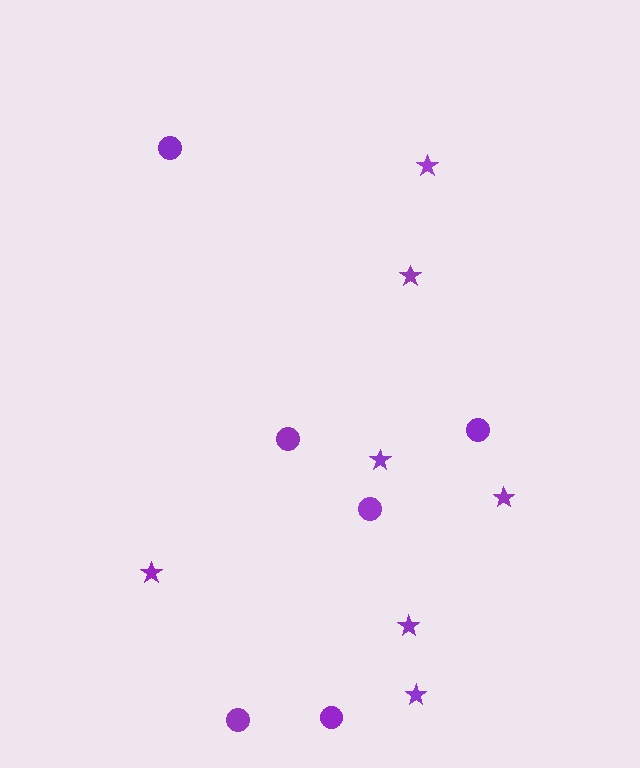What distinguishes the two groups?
There are 2 groups: one group of stars (7) and one group of circles (6).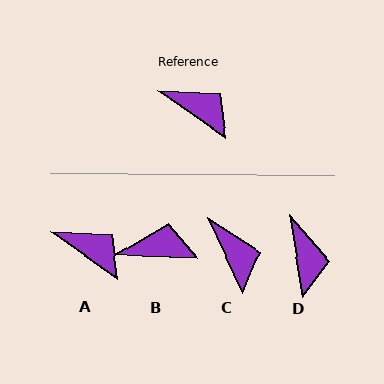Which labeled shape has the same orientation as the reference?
A.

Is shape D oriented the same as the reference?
No, it is off by about 45 degrees.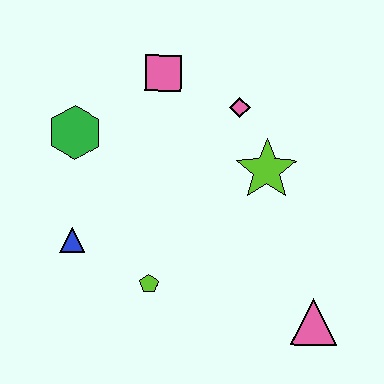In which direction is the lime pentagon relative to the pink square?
The lime pentagon is below the pink square.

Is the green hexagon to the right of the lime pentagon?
No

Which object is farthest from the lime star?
The blue triangle is farthest from the lime star.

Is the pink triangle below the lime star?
Yes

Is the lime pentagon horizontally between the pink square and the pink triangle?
No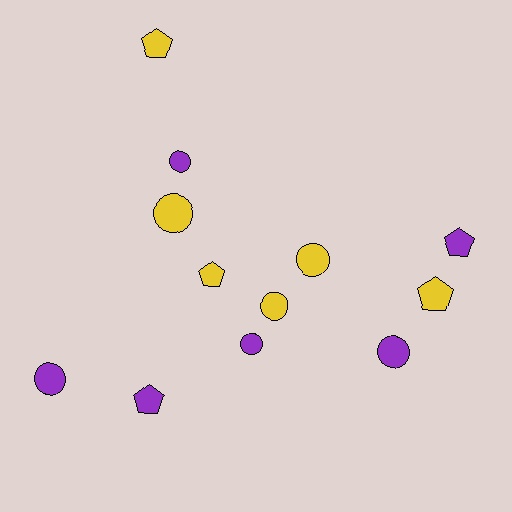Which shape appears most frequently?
Circle, with 7 objects.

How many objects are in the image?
There are 12 objects.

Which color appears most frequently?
Purple, with 6 objects.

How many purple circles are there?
There are 4 purple circles.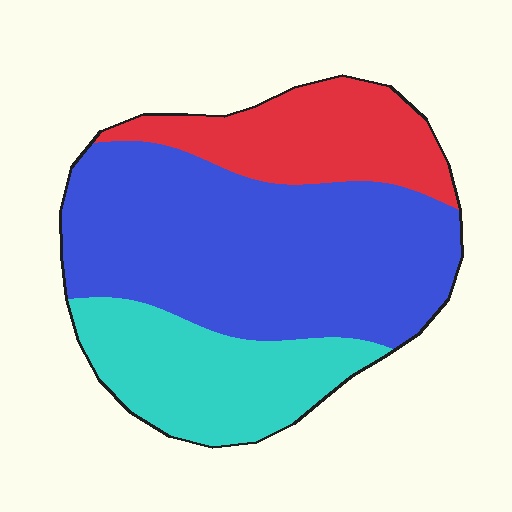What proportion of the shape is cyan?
Cyan takes up about one quarter (1/4) of the shape.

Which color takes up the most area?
Blue, at roughly 55%.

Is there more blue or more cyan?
Blue.